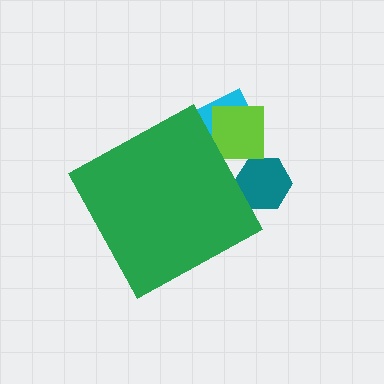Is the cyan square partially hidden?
Yes, the cyan square is partially hidden behind the green diamond.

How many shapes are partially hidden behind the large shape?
3 shapes are partially hidden.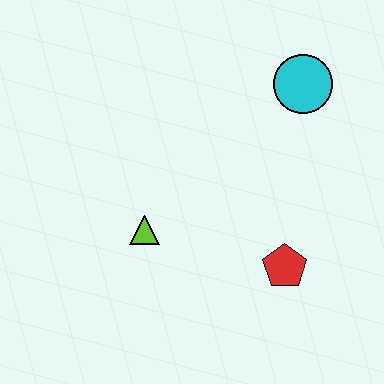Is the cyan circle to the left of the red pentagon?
No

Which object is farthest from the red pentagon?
The cyan circle is farthest from the red pentagon.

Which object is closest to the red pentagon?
The lime triangle is closest to the red pentagon.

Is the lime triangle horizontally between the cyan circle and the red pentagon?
No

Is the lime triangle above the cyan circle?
No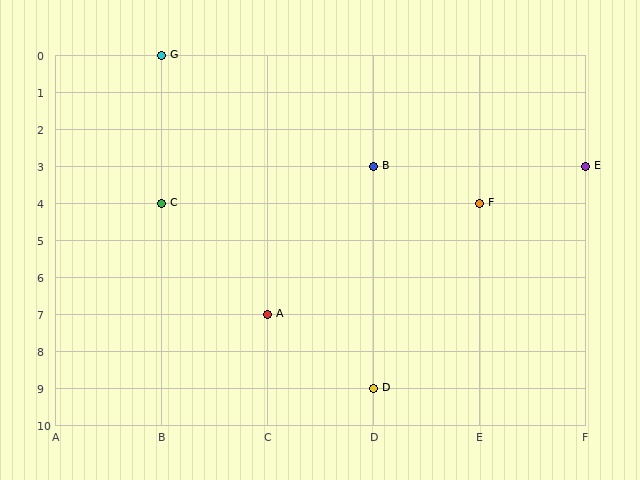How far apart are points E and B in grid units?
Points E and B are 2 columns apart.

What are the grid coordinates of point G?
Point G is at grid coordinates (B, 0).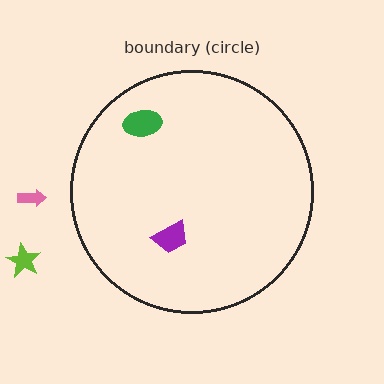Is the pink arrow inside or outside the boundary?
Outside.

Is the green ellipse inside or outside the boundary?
Inside.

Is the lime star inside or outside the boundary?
Outside.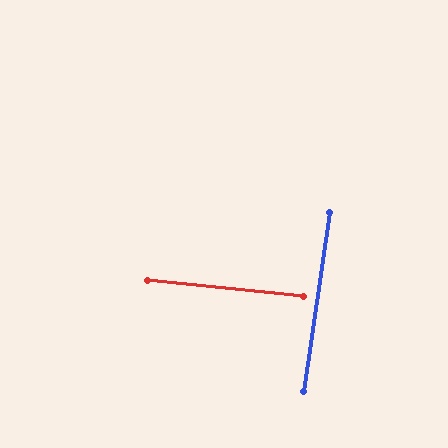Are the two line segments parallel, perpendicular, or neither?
Perpendicular — they meet at approximately 88°.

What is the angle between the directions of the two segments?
Approximately 88 degrees.